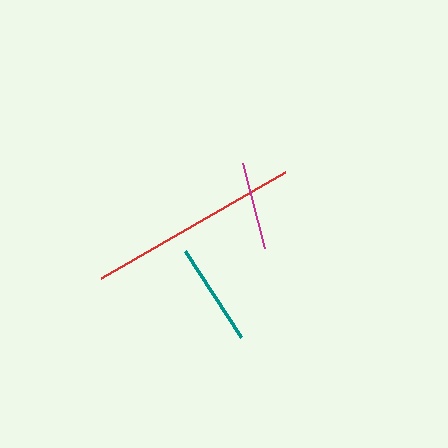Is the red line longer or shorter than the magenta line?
The red line is longer than the magenta line.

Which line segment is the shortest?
The magenta line is the shortest at approximately 88 pixels.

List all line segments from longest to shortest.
From longest to shortest: red, teal, magenta.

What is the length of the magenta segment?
The magenta segment is approximately 88 pixels long.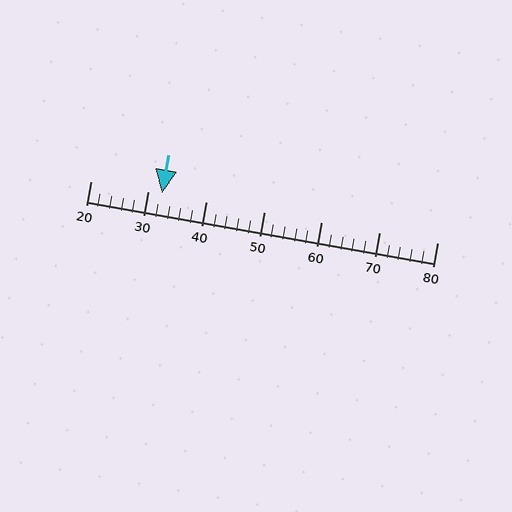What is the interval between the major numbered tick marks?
The major tick marks are spaced 10 units apart.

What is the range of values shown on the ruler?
The ruler shows values from 20 to 80.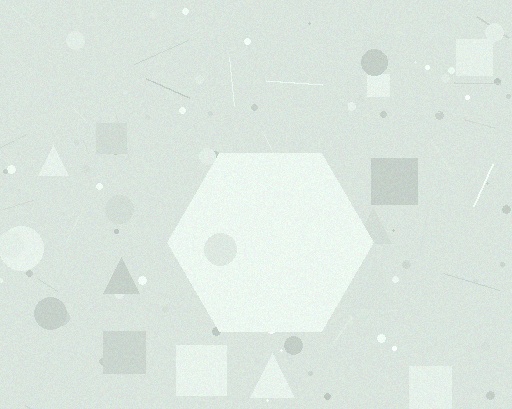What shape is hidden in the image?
A hexagon is hidden in the image.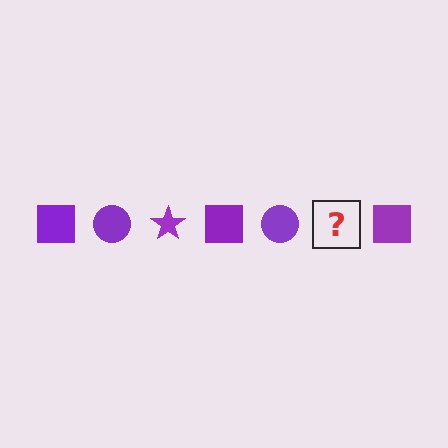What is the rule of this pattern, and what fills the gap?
The rule is that the pattern cycles through square, circle, star shapes in purple. The gap should be filled with a purple star.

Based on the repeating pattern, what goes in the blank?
The blank should be a purple star.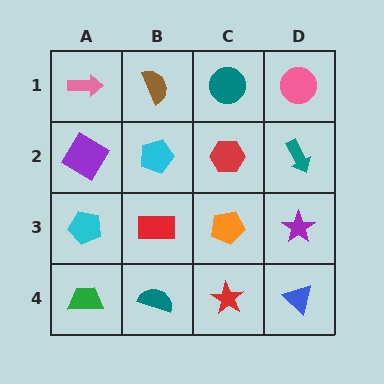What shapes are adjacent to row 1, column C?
A red hexagon (row 2, column C), a brown semicircle (row 1, column B), a pink circle (row 1, column D).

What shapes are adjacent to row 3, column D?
A teal arrow (row 2, column D), a blue triangle (row 4, column D), an orange pentagon (row 3, column C).